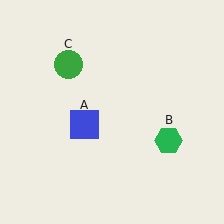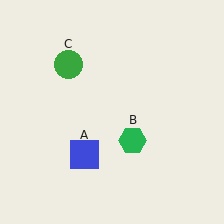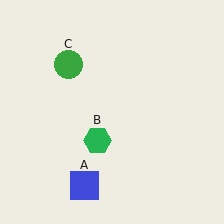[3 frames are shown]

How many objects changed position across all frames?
2 objects changed position: blue square (object A), green hexagon (object B).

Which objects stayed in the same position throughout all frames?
Green circle (object C) remained stationary.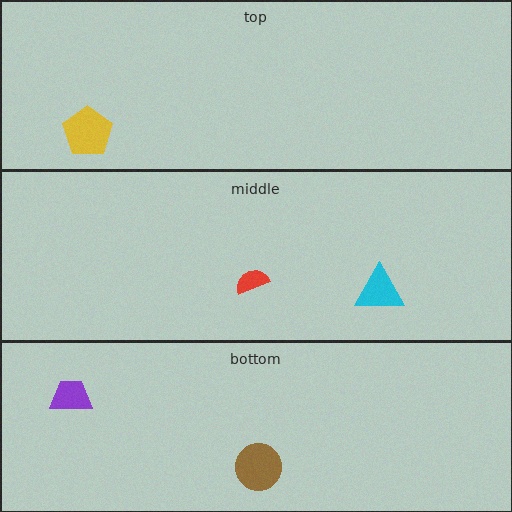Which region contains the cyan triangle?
The middle region.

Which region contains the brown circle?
The bottom region.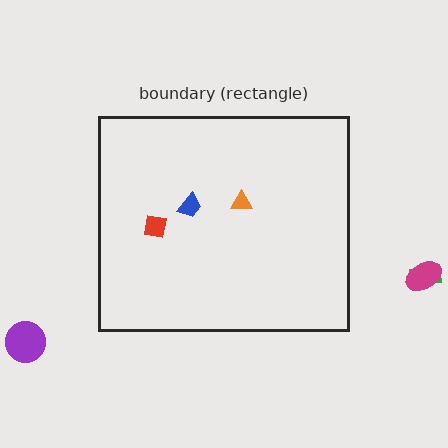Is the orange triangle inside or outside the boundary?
Inside.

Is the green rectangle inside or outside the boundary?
Outside.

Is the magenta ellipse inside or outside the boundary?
Outside.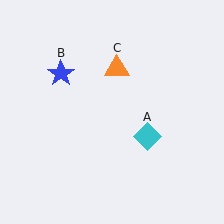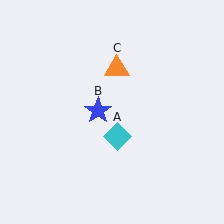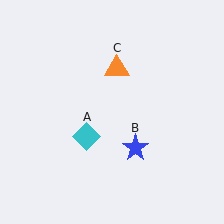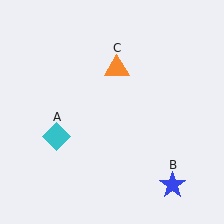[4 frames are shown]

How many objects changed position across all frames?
2 objects changed position: cyan diamond (object A), blue star (object B).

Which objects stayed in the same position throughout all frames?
Orange triangle (object C) remained stationary.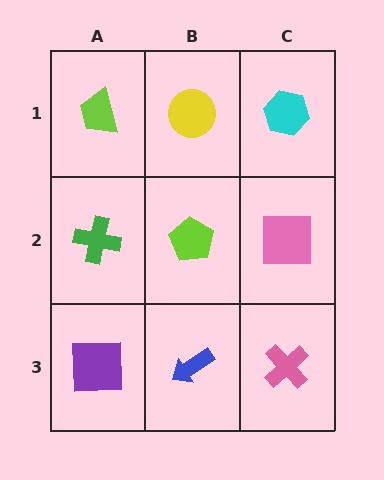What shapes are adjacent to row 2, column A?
A lime trapezoid (row 1, column A), a purple square (row 3, column A), a lime pentagon (row 2, column B).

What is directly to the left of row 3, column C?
A blue arrow.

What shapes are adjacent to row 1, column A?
A green cross (row 2, column A), a yellow circle (row 1, column B).